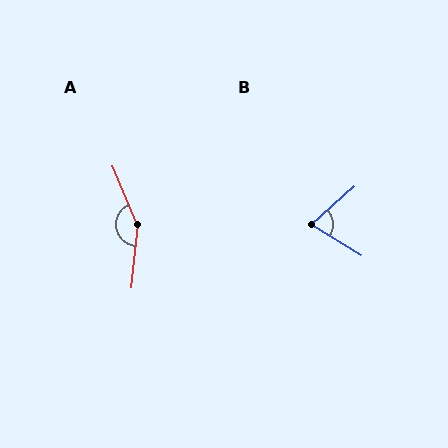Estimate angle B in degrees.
Approximately 73 degrees.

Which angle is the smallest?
B, at approximately 73 degrees.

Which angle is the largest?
A, at approximately 152 degrees.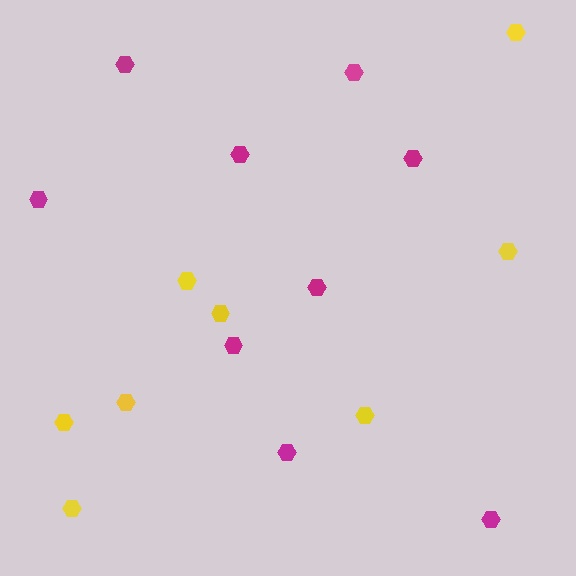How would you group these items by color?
There are 2 groups: one group of yellow hexagons (8) and one group of magenta hexagons (9).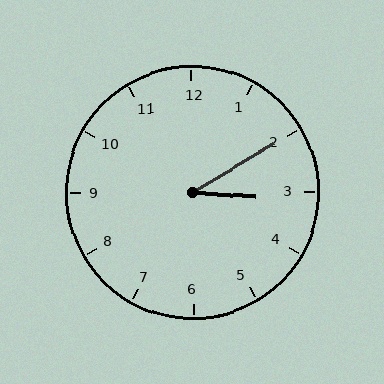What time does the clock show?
3:10.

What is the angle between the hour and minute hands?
Approximately 35 degrees.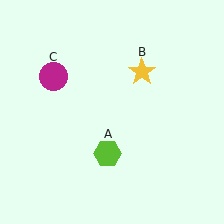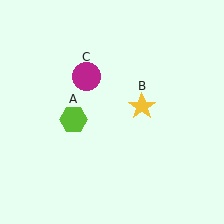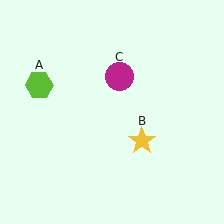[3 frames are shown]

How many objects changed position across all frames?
3 objects changed position: lime hexagon (object A), yellow star (object B), magenta circle (object C).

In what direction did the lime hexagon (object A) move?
The lime hexagon (object A) moved up and to the left.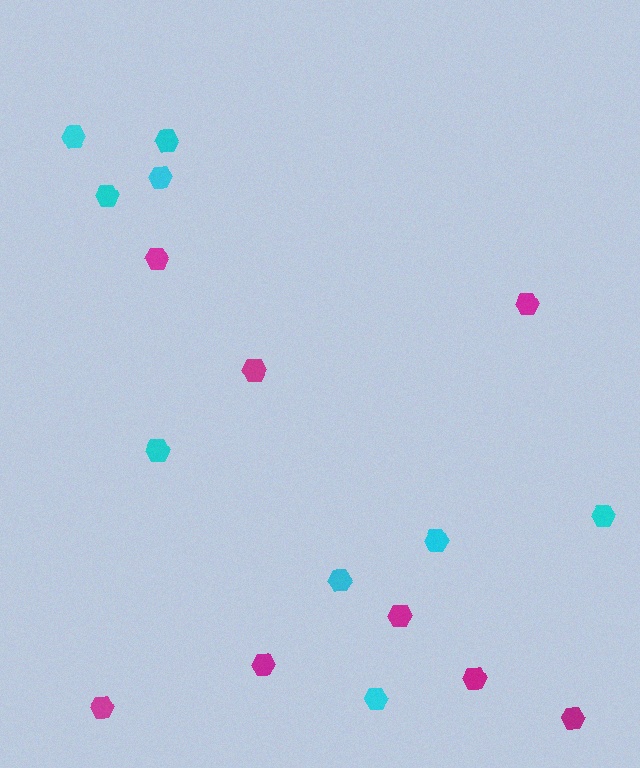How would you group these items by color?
There are 2 groups: one group of magenta hexagons (8) and one group of cyan hexagons (9).